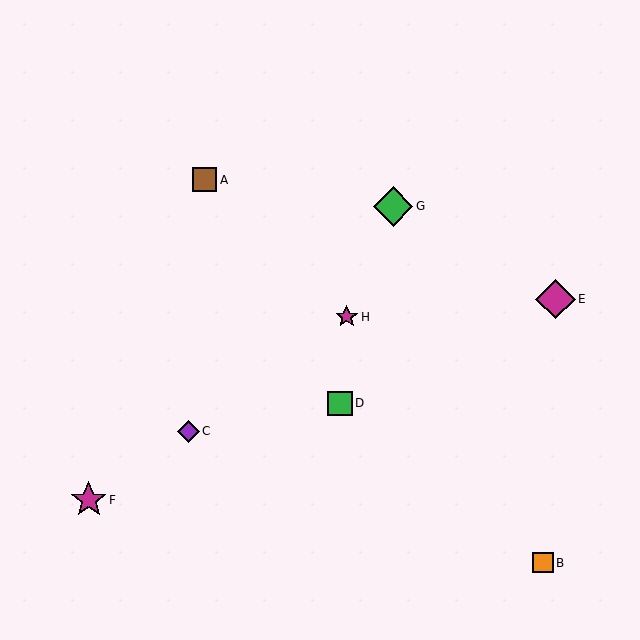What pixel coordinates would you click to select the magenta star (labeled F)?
Click at (89, 500) to select the magenta star F.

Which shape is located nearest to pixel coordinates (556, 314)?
The magenta diamond (labeled E) at (556, 299) is nearest to that location.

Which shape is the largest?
The magenta diamond (labeled E) is the largest.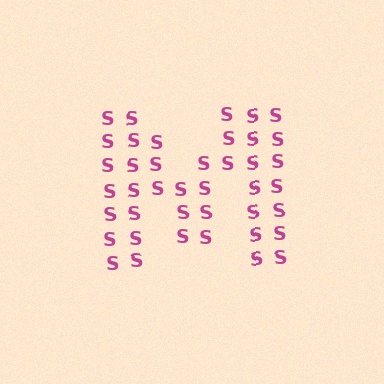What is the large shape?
The large shape is the letter M.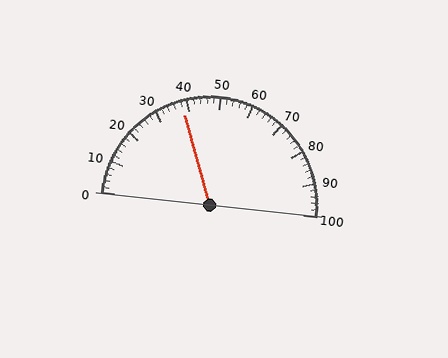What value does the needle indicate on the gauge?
The needle indicates approximately 38.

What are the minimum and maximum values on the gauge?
The gauge ranges from 0 to 100.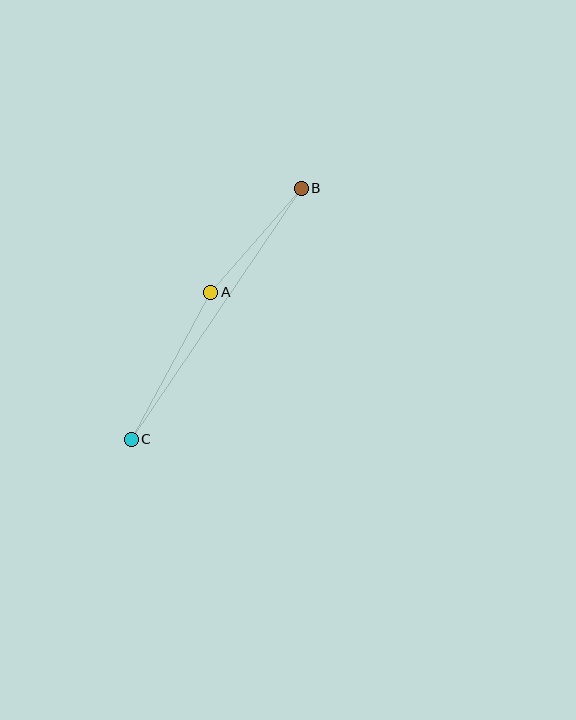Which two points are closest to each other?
Points A and B are closest to each other.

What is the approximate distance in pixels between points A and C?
The distance between A and C is approximately 167 pixels.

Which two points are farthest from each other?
Points B and C are farthest from each other.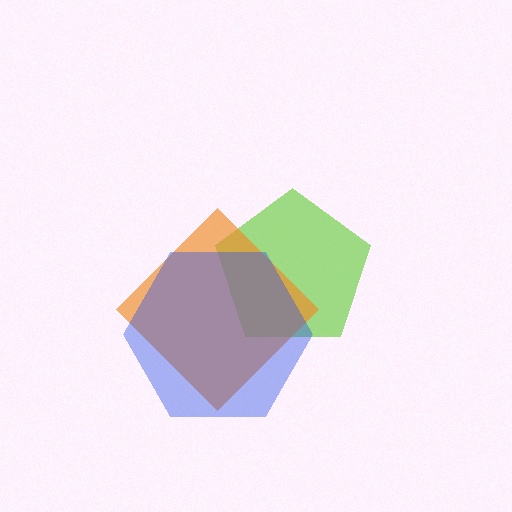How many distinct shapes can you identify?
There are 3 distinct shapes: a lime pentagon, an orange diamond, a blue hexagon.